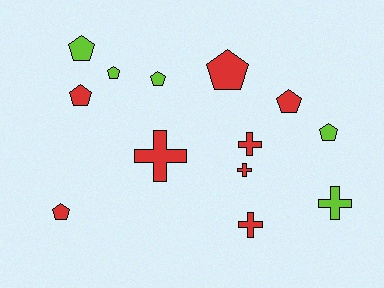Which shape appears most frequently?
Pentagon, with 8 objects.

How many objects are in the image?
There are 13 objects.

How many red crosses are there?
There are 4 red crosses.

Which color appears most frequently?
Red, with 8 objects.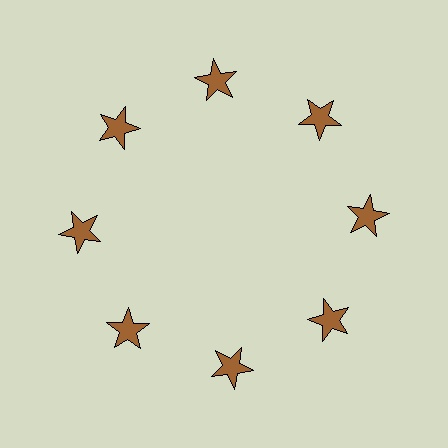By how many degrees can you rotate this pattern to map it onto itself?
The pattern maps onto itself every 45 degrees of rotation.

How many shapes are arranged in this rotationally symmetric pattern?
There are 8 shapes, arranged in 8 groups of 1.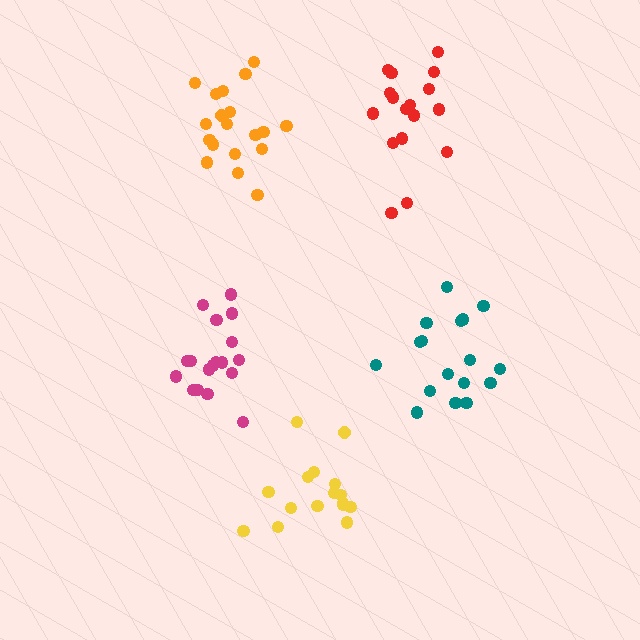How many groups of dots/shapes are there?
There are 5 groups.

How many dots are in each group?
Group 1: 17 dots, Group 2: 16 dots, Group 3: 17 dots, Group 4: 19 dots, Group 5: 19 dots (88 total).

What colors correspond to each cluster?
The clusters are colored: red, yellow, teal, orange, magenta.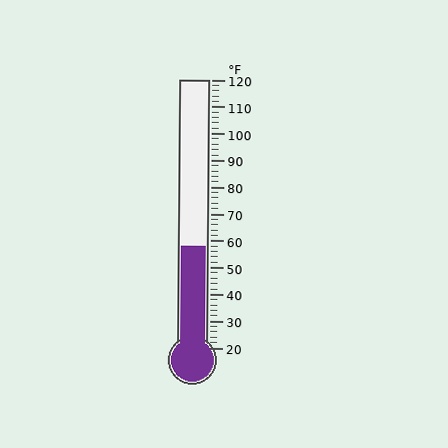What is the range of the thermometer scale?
The thermometer scale ranges from 20°F to 120°F.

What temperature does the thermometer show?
The thermometer shows approximately 58°F.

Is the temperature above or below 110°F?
The temperature is below 110°F.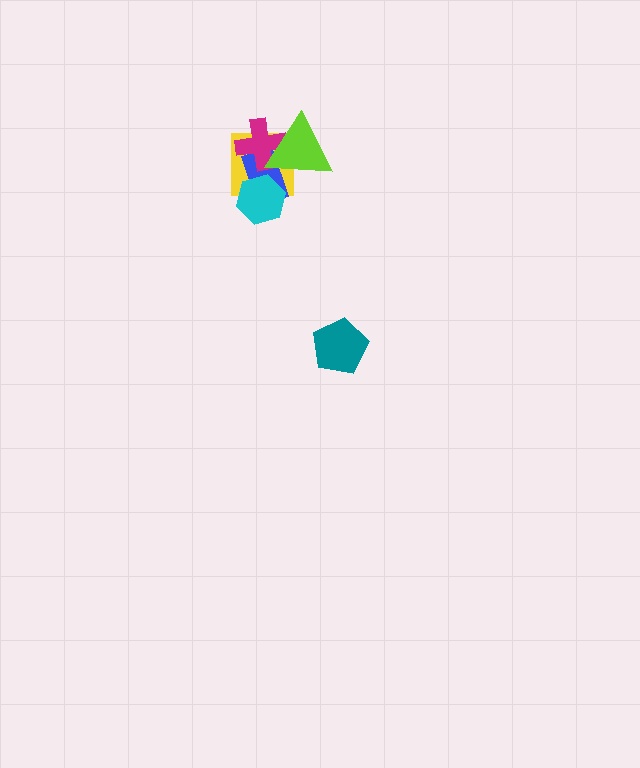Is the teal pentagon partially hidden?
No, no other shape covers it.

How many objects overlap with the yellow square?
4 objects overlap with the yellow square.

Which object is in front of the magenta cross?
The lime triangle is in front of the magenta cross.